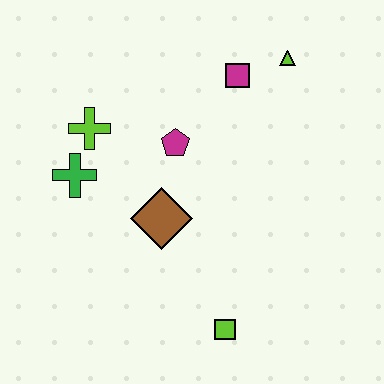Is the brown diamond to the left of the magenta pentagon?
Yes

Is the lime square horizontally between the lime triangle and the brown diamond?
Yes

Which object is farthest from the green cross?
The lime triangle is farthest from the green cross.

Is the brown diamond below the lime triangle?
Yes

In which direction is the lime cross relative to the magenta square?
The lime cross is to the left of the magenta square.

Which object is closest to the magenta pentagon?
The brown diamond is closest to the magenta pentagon.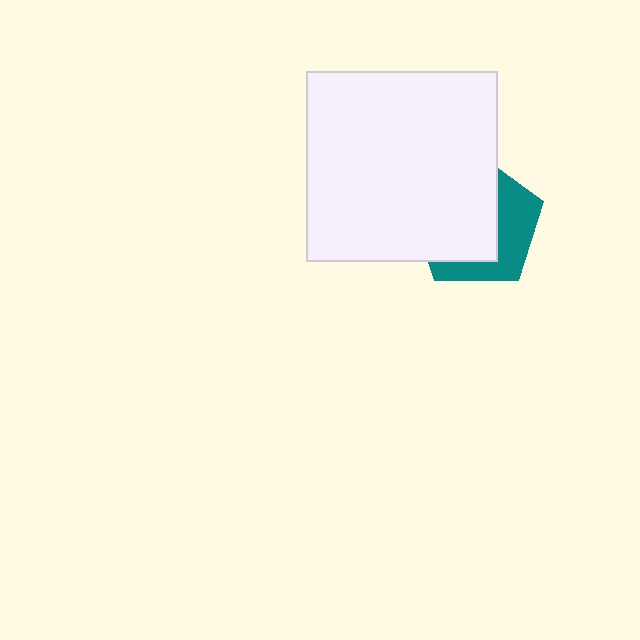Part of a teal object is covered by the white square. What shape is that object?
It is a pentagon.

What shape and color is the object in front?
The object in front is a white square.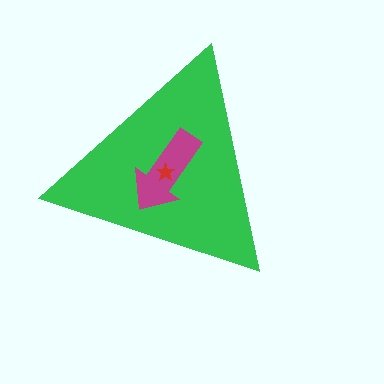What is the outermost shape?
The green triangle.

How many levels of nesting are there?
3.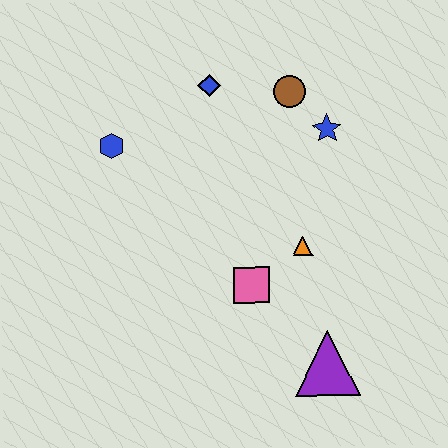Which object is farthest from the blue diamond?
The purple triangle is farthest from the blue diamond.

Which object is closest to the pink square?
The orange triangle is closest to the pink square.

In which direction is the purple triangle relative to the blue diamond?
The purple triangle is below the blue diamond.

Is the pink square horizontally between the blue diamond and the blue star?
Yes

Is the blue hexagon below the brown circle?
Yes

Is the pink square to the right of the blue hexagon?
Yes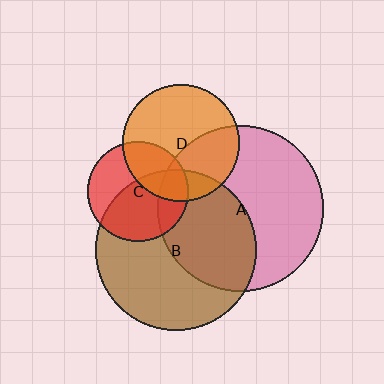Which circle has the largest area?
Circle A (pink).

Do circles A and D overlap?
Yes.